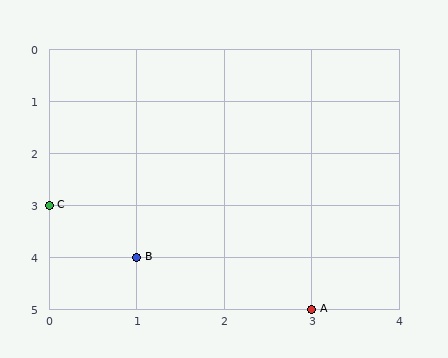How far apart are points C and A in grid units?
Points C and A are 3 columns and 2 rows apart (about 3.6 grid units diagonally).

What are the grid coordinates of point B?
Point B is at grid coordinates (1, 4).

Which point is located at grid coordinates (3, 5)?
Point A is at (3, 5).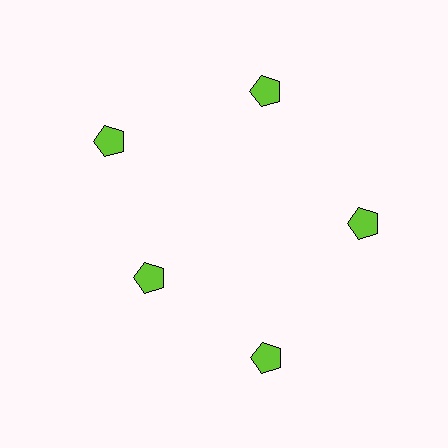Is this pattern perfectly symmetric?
No. The 5 lime pentagons are arranged in a ring, but one element near the 8 o'clock position is pulled inward toward the center, breaking the 5-fold rotational symmetry.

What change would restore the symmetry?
The symmetry would be restored by moving it outward, back onto the ring so that all 5 pentagons sit at equal angles and equal distance from the center.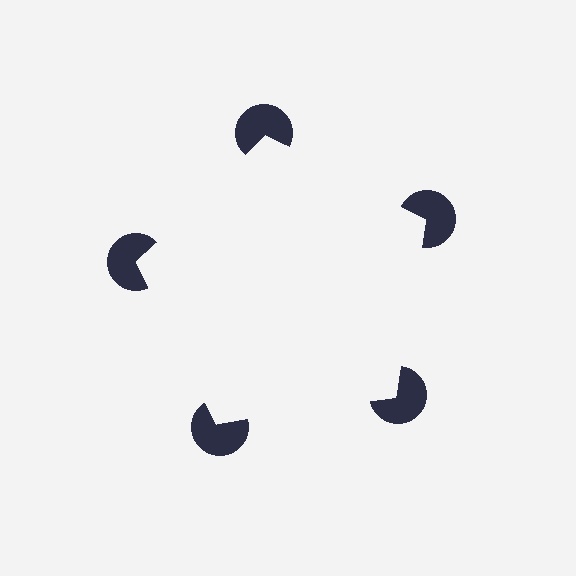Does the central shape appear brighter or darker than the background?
It typically appears slightly brighter than the background, even though no actual brightness change is drawn.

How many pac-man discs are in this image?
There are 5 — one at each vertex of the illusory pentagon.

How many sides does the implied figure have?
5 sides.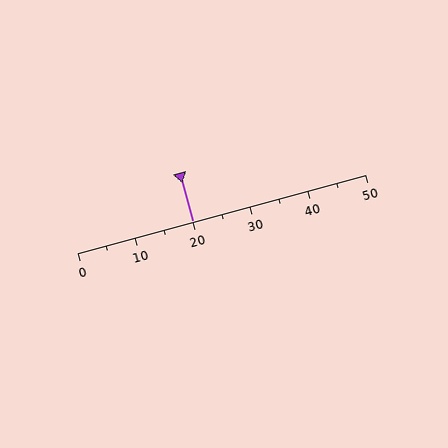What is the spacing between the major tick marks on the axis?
The major ticks are spaced 10 apart.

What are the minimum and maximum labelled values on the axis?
The axis runs from 0 to 50.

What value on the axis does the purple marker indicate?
The marker indicates approximately 20.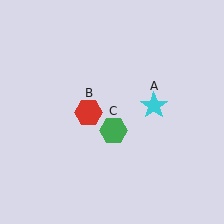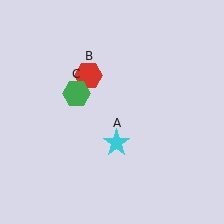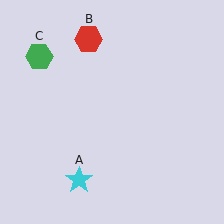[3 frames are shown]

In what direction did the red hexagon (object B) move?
The red hexagon (object B) moved up.